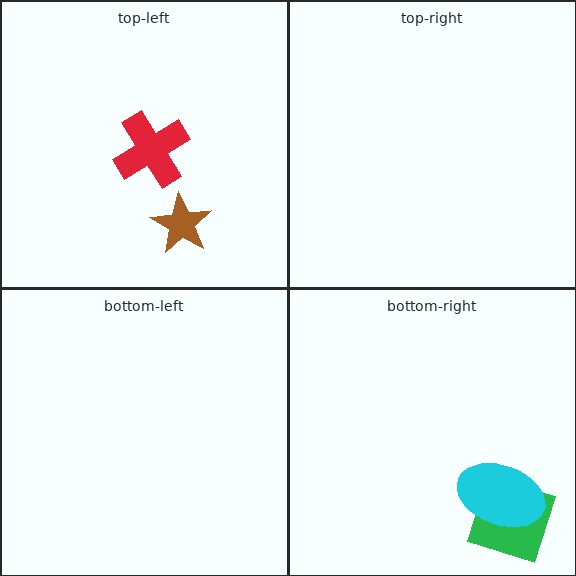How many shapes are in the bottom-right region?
2.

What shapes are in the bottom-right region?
The green square, the cyan ellipse.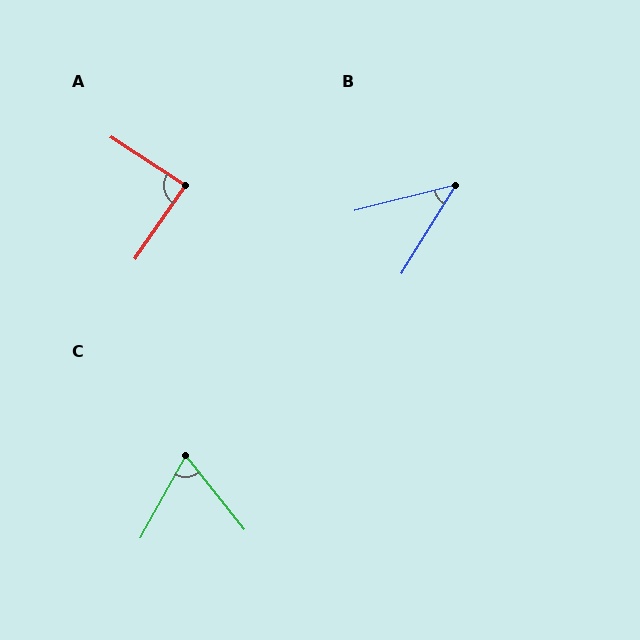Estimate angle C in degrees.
Approximately 67 degrees.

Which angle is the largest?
A, at approximately 89 degrees.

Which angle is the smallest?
B, at approximately 44 degrees.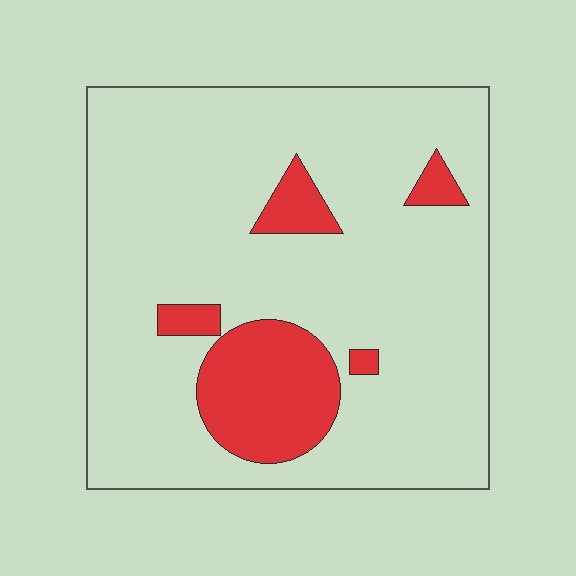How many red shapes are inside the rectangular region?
5.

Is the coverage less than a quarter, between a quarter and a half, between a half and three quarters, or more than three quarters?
Less than a quarter.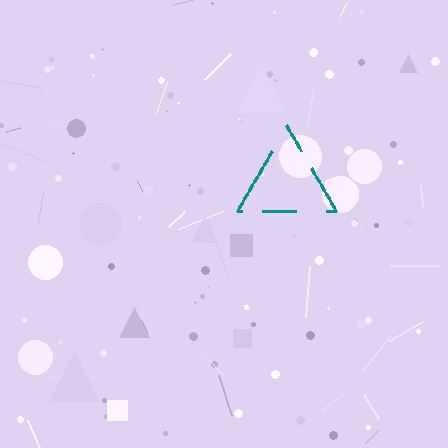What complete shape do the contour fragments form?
The contour fragments form a triangle.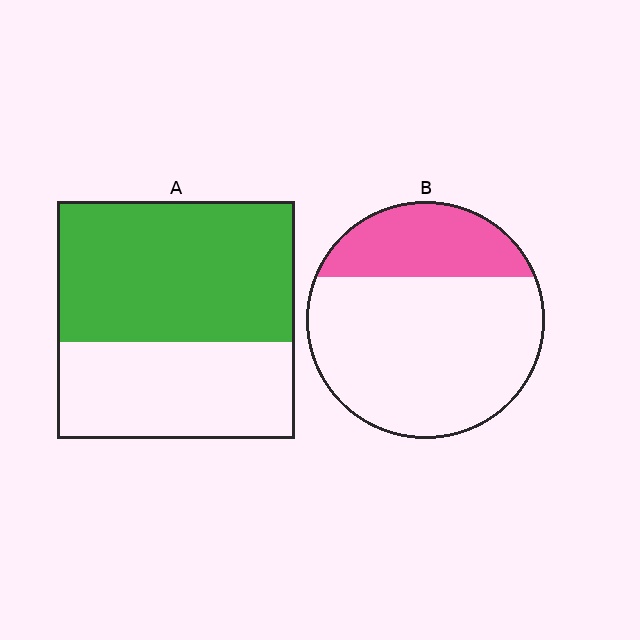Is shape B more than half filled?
No.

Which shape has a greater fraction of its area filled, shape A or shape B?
Shape A.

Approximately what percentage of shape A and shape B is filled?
A is approximately 60% and B is approximately 25%.